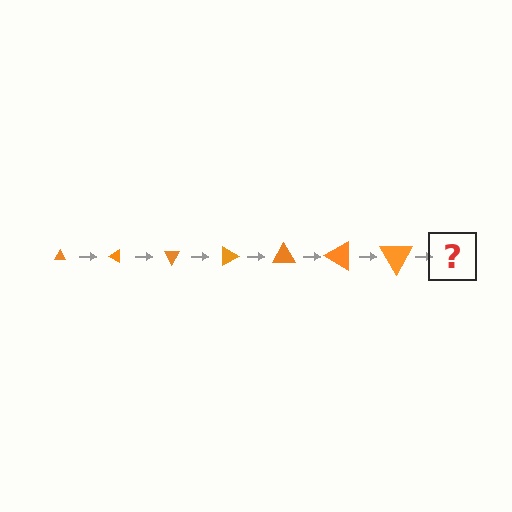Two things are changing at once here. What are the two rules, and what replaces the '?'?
The two rules are that the triangle grows larger each step and it rotates 30 degrees each step. The '?' should be a triangle, larger than the previous one and rotated 210 degrees from the start.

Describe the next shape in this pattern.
It should be a triangle, larger than the previous one and rotated 210 degrees from the start.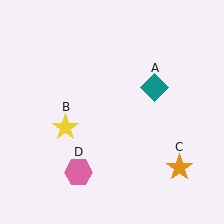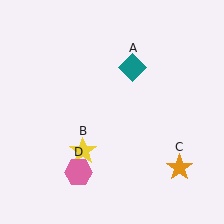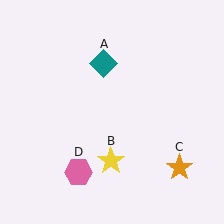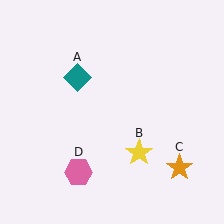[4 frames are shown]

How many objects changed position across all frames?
2 objects changed position: teal diamond (object A), yellow star (object B).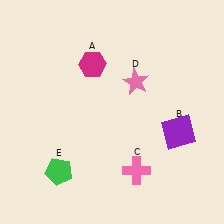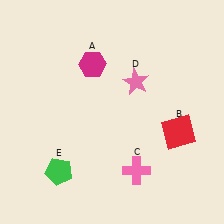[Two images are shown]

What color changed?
The square (B) changed from purple in Image 1 to red in Image 2.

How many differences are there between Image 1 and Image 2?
There is 1 difference between the two images.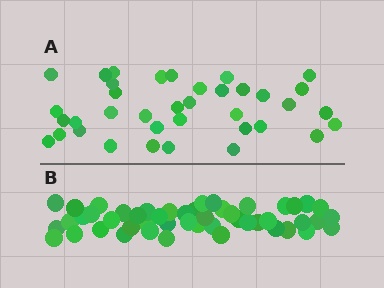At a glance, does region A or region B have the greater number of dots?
Region B (the bottom region) has more dots.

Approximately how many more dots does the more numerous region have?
Region B has roughly 12 or so more dots than region A.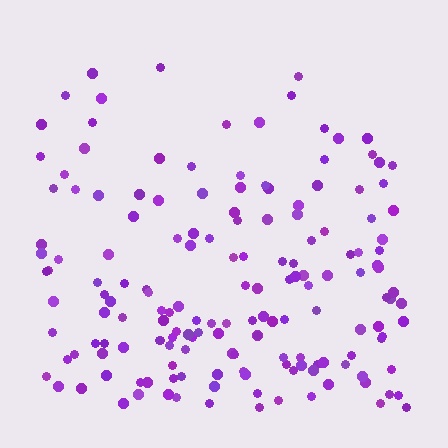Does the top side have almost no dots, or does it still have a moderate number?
Still a moderate number, just noticeably fewer than the bottom.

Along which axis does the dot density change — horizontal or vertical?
Vertical.